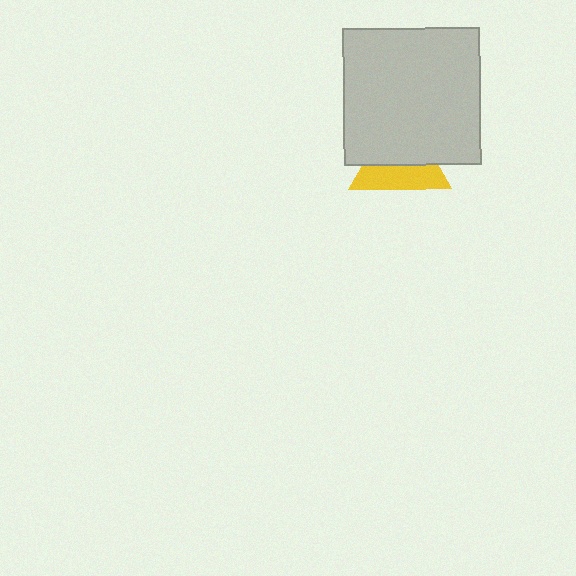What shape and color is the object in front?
The object in front is a light gray square.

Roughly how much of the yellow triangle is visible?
About half of it is visible (roughly 46%).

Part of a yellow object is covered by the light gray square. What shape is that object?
It is a triangle.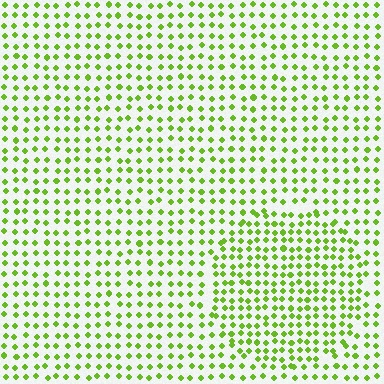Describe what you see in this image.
The image contains small lime elements arranged at two different densities. A circle-shaped region is visible where the elements are more densely packed than the surrounding area.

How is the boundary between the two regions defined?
The boundary is defined by a change in element density (approximately 1.5x ratio). All elements are the same color, size, and shape.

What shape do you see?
I see a circle.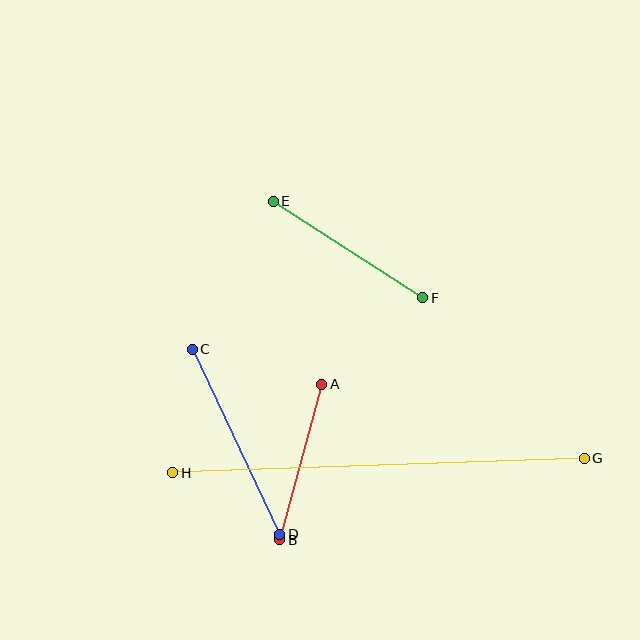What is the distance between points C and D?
The distance is approximately 205 pixels.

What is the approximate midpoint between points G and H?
The midpoint is at approximately (379, 466) pixels.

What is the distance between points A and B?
The distance is approximately 161 pixels.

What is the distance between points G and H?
The distance is approximately 412 pixels.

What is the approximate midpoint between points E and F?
The midpoint is at approximately (348, 250) pixels.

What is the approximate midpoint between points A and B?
The midpoint is at approximately (301, 462) pixels.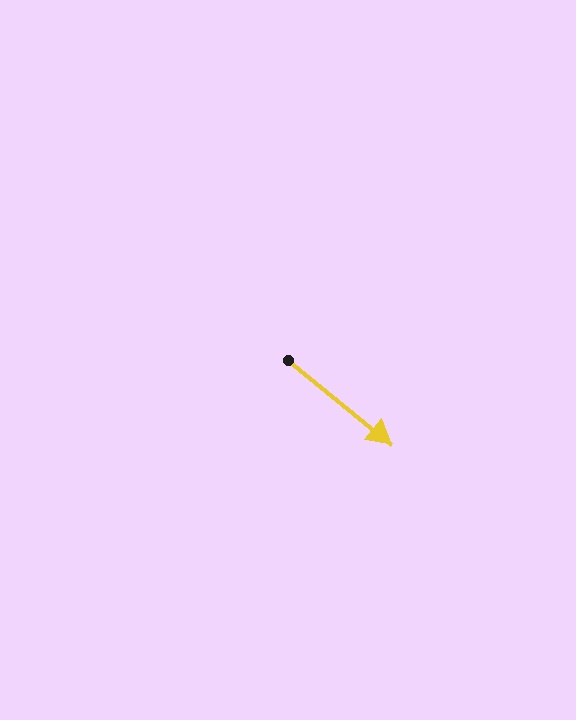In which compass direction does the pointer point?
Southeast.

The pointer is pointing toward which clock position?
Roughly 4 o'clock.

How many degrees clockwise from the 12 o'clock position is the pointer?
Approximately 129 degrees.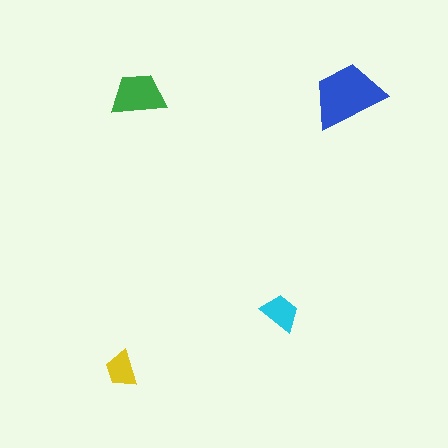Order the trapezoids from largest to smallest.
the blue one, the green one, the cyan one, the yellow one.